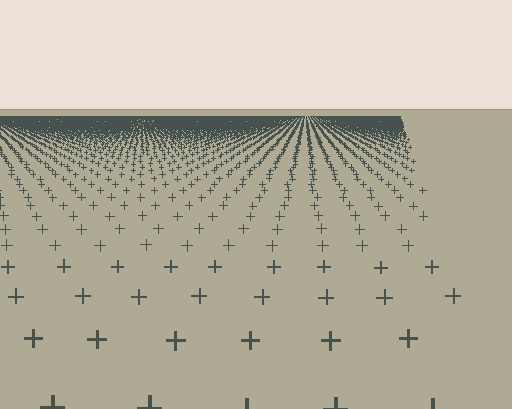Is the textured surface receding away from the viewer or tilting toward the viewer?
The surface is receding away from the viewer. Texture elements get smaller and denser toward the top.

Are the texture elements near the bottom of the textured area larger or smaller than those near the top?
Larger. Near the bottom, elements are closer to the viewer and appear at a bigger on-screen size.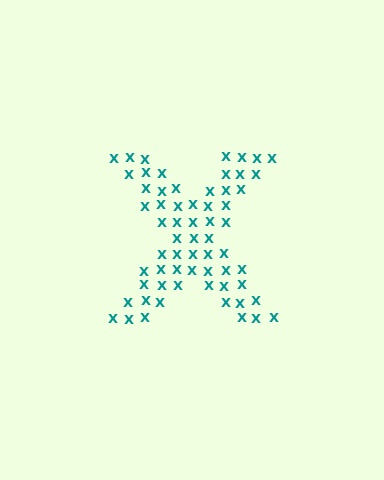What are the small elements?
The small elements are letter X's.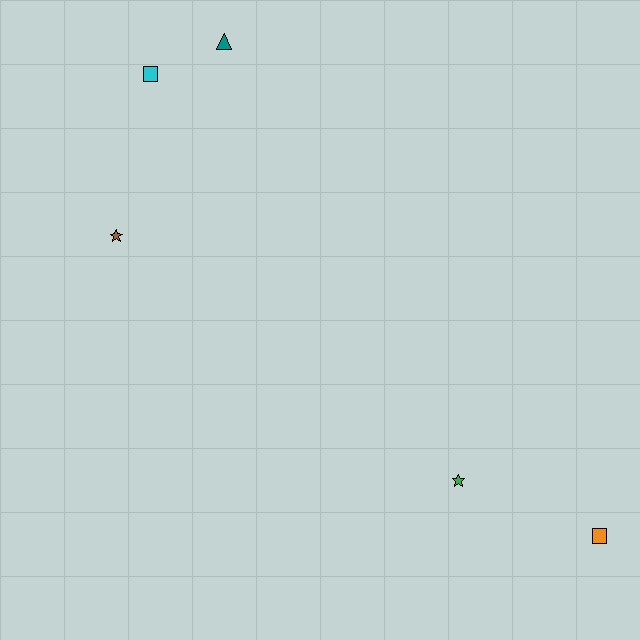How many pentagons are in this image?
There are no pentagons.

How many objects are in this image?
There are 5 objects.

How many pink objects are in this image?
There are no pink objects.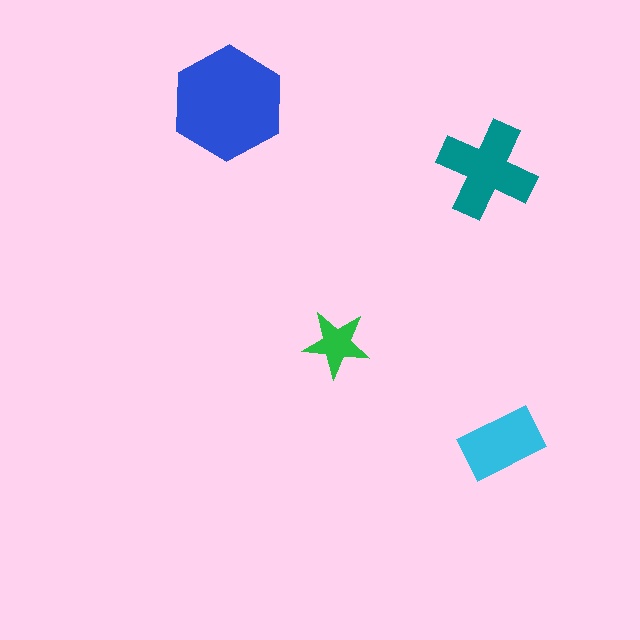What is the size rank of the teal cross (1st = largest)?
2nd.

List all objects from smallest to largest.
The green star, the cyan rectangle, the teal cross, the blue hexagon.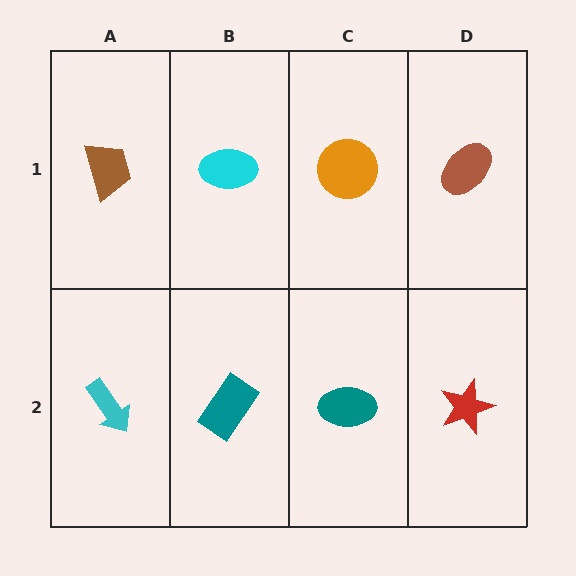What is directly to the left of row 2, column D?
A teal ellipse.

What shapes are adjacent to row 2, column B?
A cyan ellipse (row 1, column B), a cyan arrow (row 2, column A), a teal ellipse (row 2, column C).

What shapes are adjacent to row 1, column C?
A teal ellipse (row 2, column C), a cyan ellipse (row 1, column B), a brown ellipse (row 1, column D).